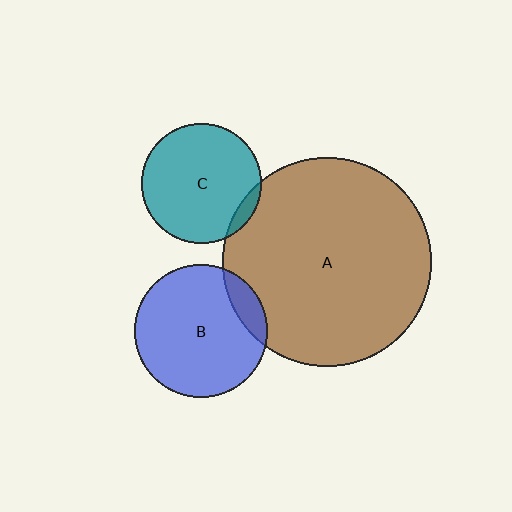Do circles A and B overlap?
Yes.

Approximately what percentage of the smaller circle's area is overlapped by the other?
Approximately 10%.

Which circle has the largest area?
Circle A (brown).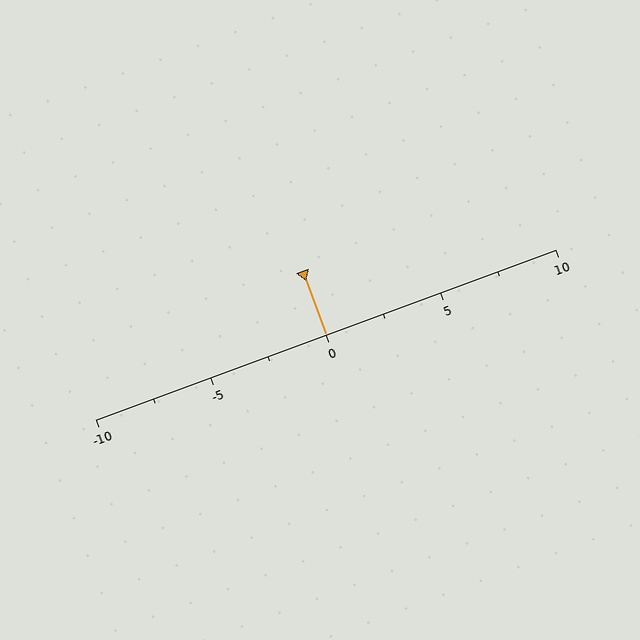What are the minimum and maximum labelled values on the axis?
The axis runs from -10 to 10.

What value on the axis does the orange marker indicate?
The marker indicates approximately 0.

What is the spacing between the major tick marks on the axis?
The major ticks are spaced 5 apart.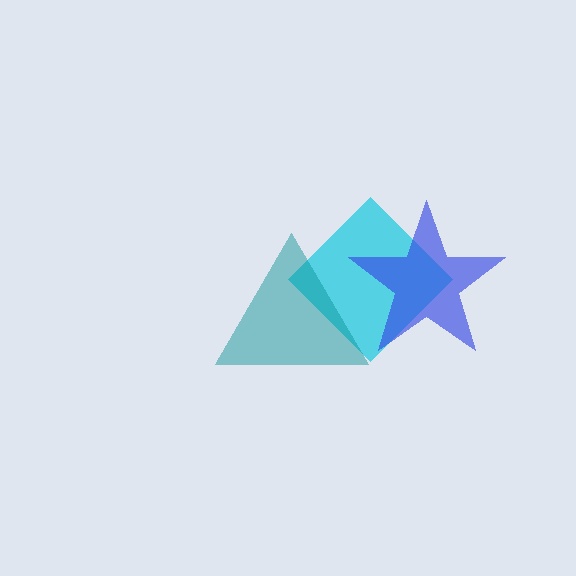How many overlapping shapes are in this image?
There are 3 overlapping shapes in the image.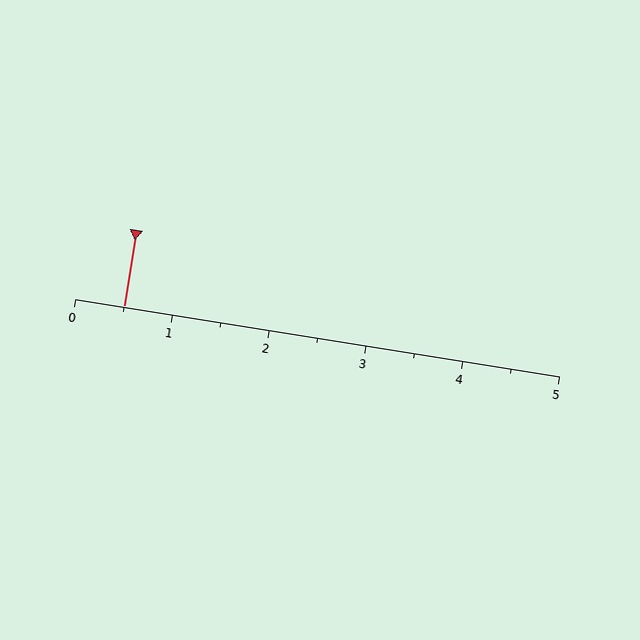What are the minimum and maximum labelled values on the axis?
The axis runs from 0 to 5.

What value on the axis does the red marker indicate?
The marker indicates approximately 0.5.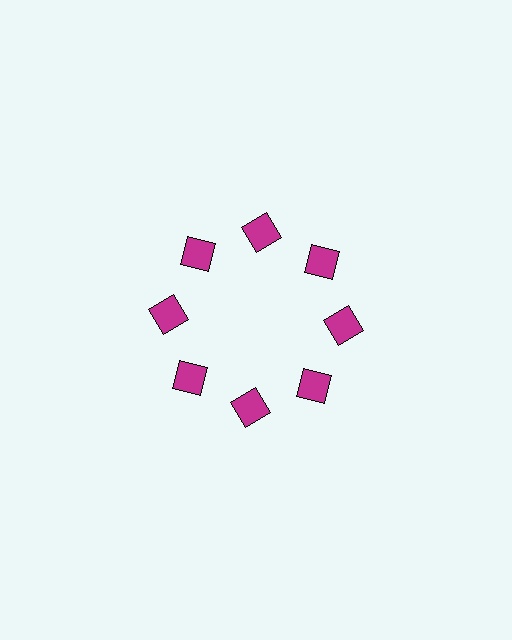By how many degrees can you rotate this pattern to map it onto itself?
The pattern maps onto itself every 45 degrees of rotation.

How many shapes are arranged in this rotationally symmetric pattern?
There are 8 shapes, arranged in 8 groups of 1.